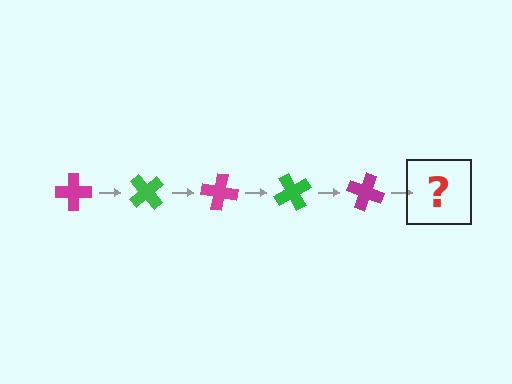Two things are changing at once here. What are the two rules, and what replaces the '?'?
The two rules are that it rotates 50 degrees each step and the color cycles through magenta and green. The '?' should be a green cross, rotated 250 degrees from the start.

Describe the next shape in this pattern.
It should be a green cross, rotated 250 degrees from the start.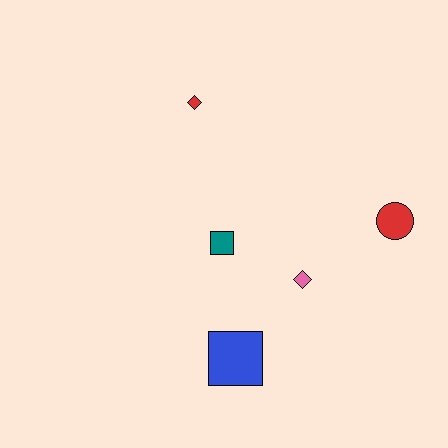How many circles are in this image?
There is 1 circle.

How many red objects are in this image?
There are 2 red objects.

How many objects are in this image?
There are 5 objects.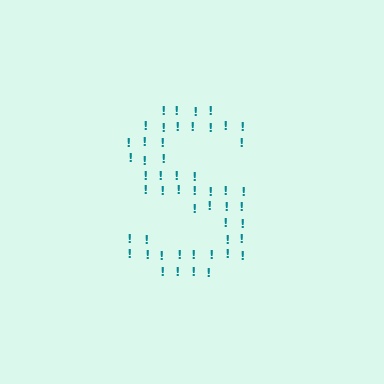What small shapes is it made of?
It is made of small exclamation marks.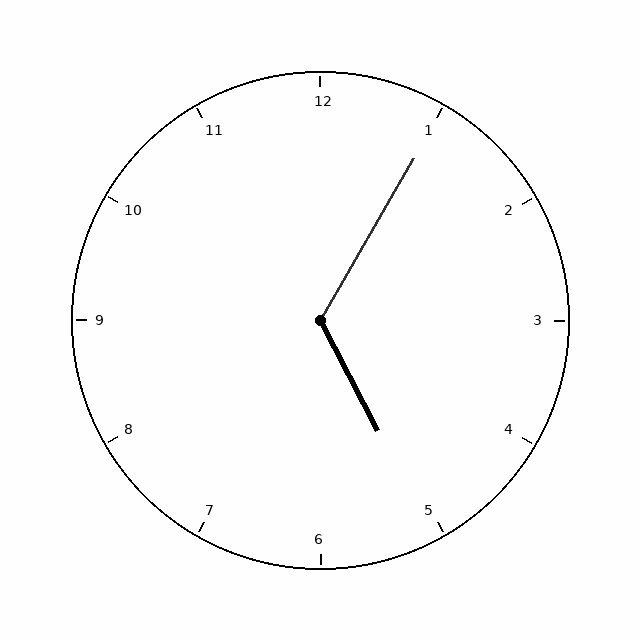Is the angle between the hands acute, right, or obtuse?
It is obtuse.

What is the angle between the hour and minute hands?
Approximately 122 degrees.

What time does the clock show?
5:05.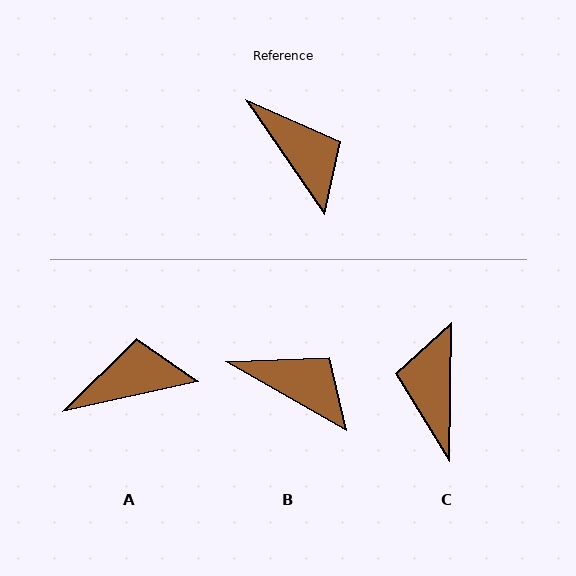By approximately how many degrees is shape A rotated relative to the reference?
Approximately 68 degrees counter-clockwise.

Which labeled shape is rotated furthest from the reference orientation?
C, about 145 degrees away.